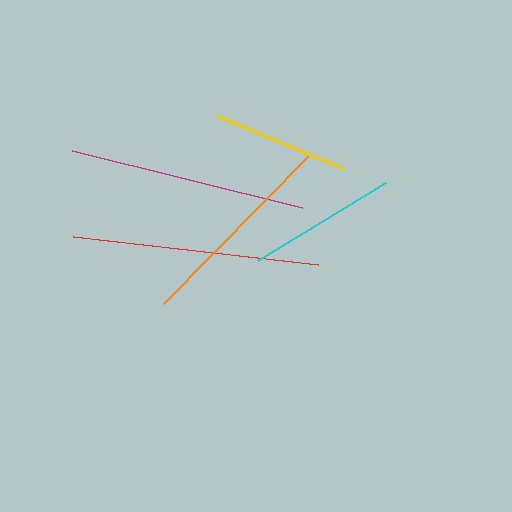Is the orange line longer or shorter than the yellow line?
The orange line is longer than the yellow line.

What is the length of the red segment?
The red segment is approximately 247 pixels long.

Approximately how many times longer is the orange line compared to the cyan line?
The orange line is approximately 1.4 times the length of the cyan line.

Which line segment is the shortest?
The yellow line is the shortest at approximately 138 pixels.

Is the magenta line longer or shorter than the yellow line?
The magenta line is longer than the yellow line.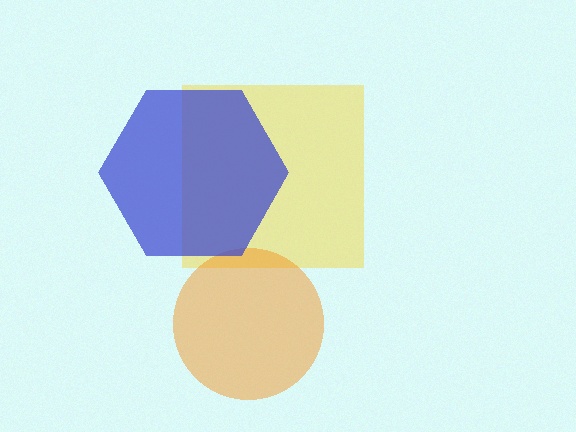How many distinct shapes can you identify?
There are 3 distinct shapes: a yellow square, an orange circle, a blue hexagon.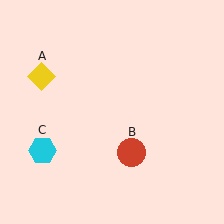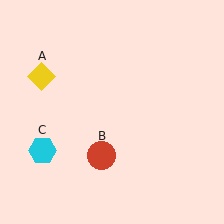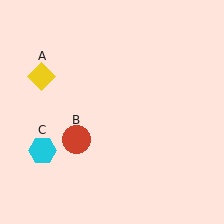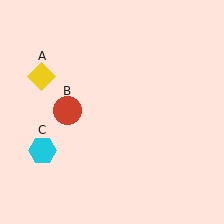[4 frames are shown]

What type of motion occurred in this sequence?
The red circle (object B) rotated clockwise around the center of the scene.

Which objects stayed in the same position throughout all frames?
Yellow diamond (object A) and cyan hexagon (object C) remained stationary.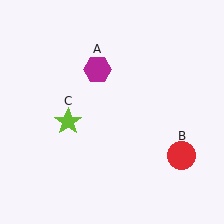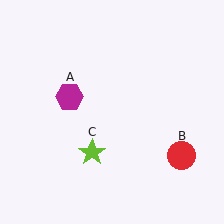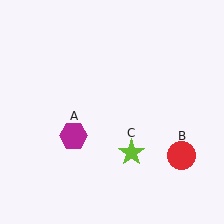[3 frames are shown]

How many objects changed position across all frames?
2 objects changed position: magenta hexagon (object A), lime star (object C).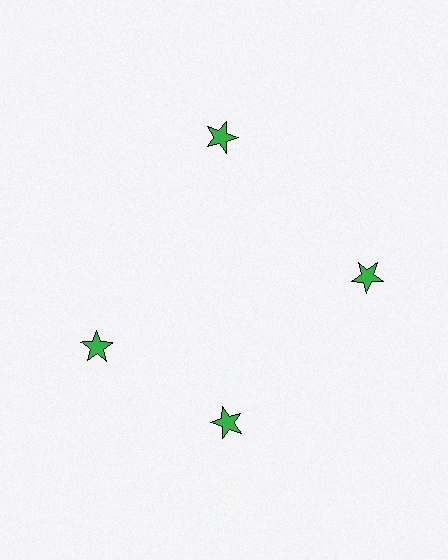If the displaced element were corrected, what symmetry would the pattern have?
It would have 4-fold rotational symmetry — the pattern would map onto itself every 90 degrees.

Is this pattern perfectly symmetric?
No. The 4 green stars are arranged in a ring, but one element near the 9 o'clock position is rotated out of alignment along the ring, breaking the 4-fold rotational symmetry.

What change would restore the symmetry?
The symmetry would be restored by rotating it back into even spacing with its neighbors so that all 4 stars sit at equal angles and equal distance from the center.